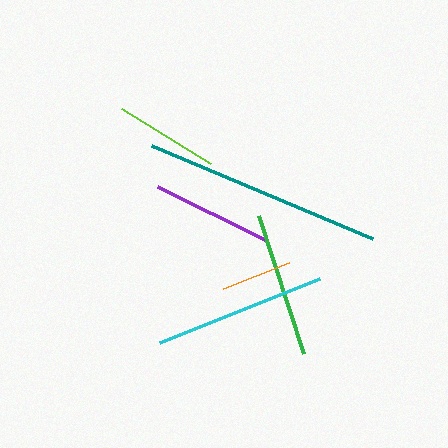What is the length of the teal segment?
The teal segment is approximately 239 pixels long.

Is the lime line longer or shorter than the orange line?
The lime line is longer than the orange line.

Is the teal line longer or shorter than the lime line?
The teal line is longer than the lime line.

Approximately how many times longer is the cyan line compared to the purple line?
The cyan line is approximately 1.4 times the length of the purple line.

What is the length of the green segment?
The green segment is approximately 145 pixels long.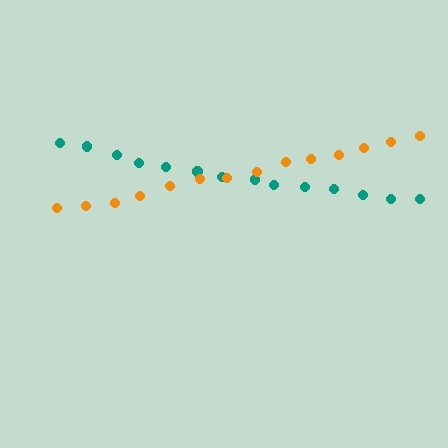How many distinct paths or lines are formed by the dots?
There are 2 distinct paths.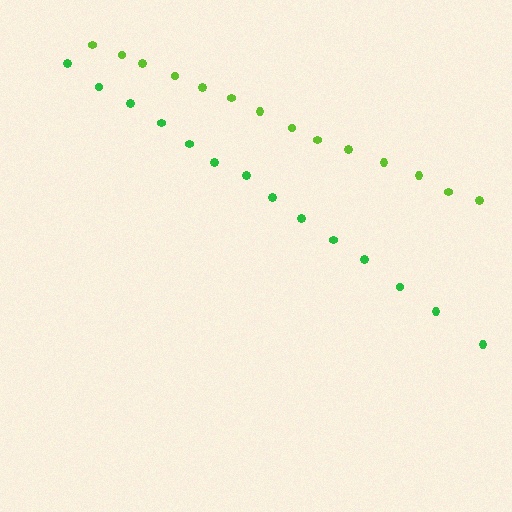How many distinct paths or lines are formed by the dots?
There are 2 distinct paths.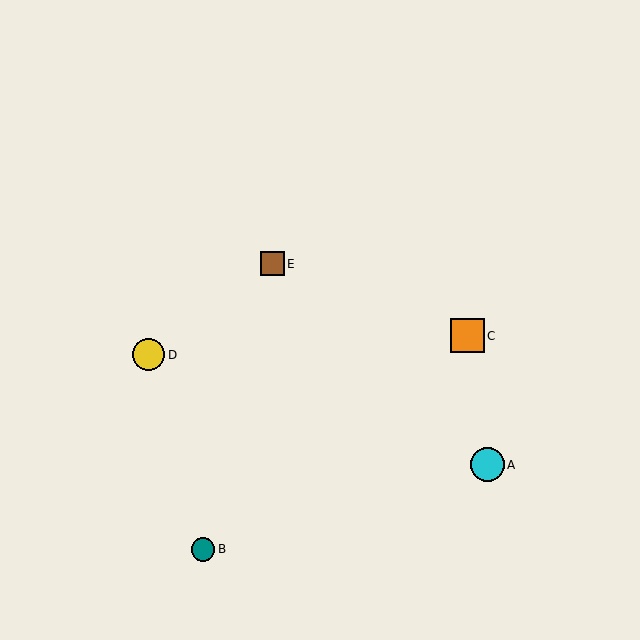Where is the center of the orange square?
The center of the orange square is at (467, 336).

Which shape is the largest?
The orange square (labeled C) is the largest.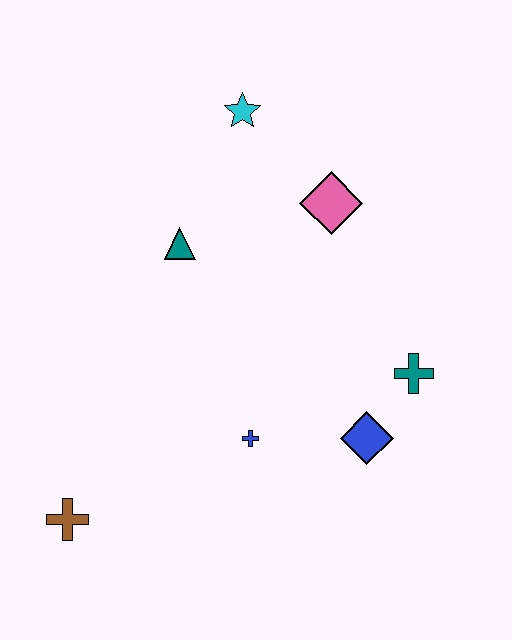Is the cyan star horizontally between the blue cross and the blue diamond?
No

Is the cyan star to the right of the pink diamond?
No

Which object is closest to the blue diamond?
The teal cross is closest to the blue diamond.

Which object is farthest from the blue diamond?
The cyan star is farthest from the blue diamond.